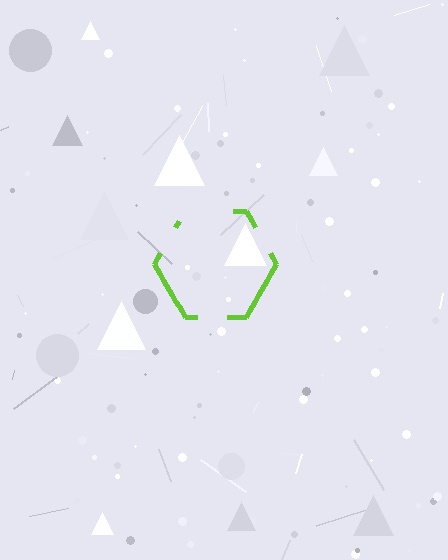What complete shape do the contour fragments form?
The contour fragments form a hexagon.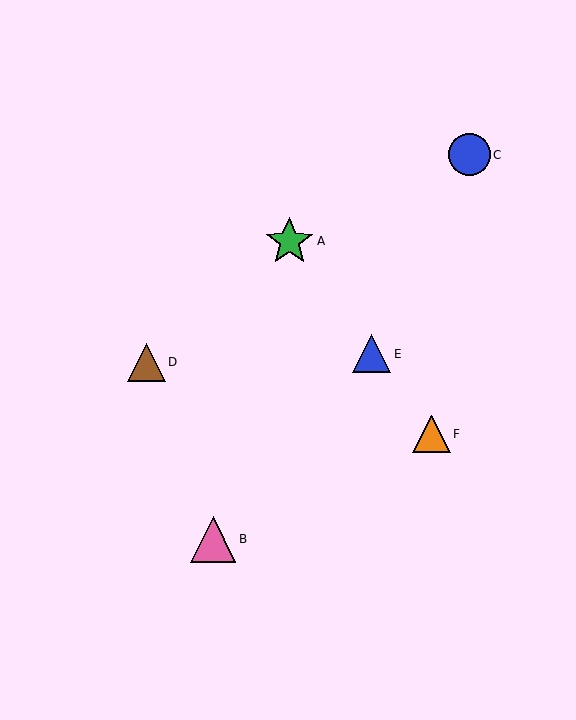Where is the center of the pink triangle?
The center of the pink triangle is at (213, 539).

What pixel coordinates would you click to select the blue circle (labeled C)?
Click at (470, 155) to select the blue circle C.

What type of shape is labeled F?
Shape F is an orange triangle.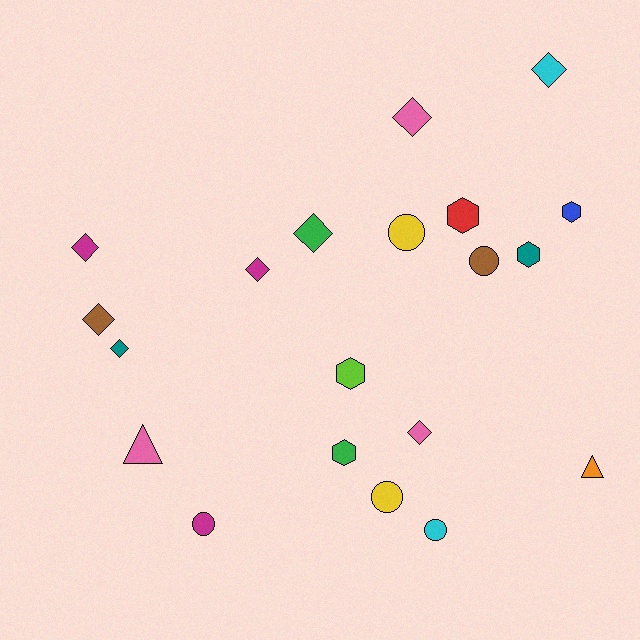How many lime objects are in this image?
There is 1 lime object.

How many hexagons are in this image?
There are 5 hexagons.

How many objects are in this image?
There are 20 objects.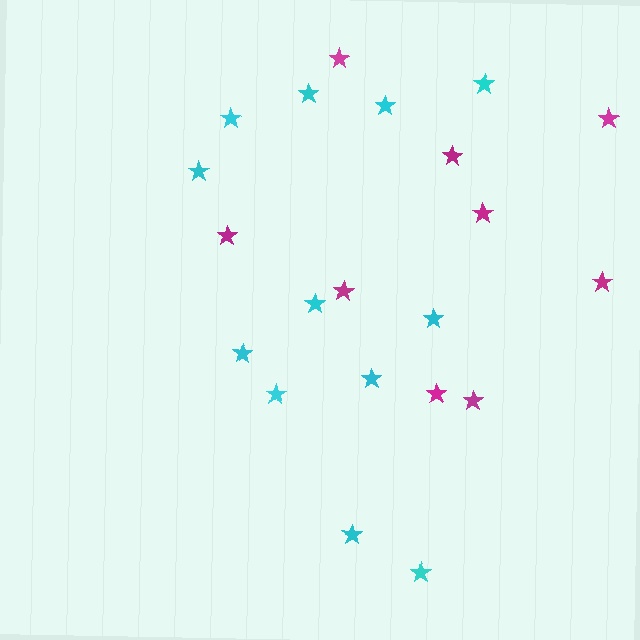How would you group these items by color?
There are 2 groups: one group of magenta stars (9) and one group of cyan stars (12).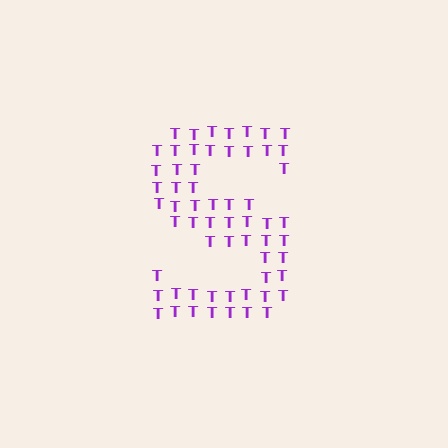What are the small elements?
The small elements are letter T's.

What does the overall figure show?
The overall figure shows the letter S.